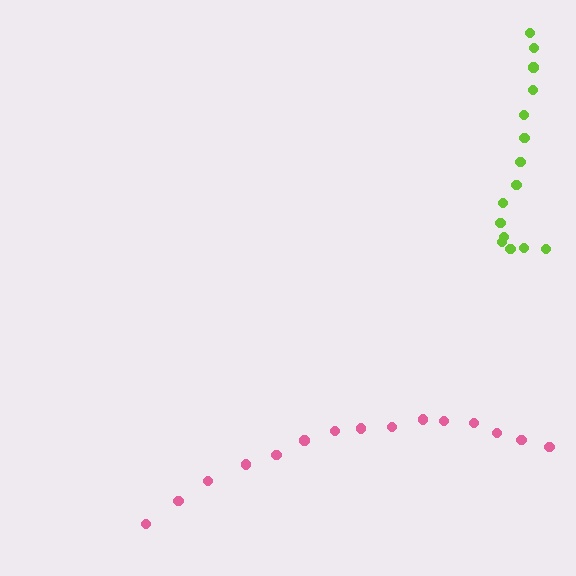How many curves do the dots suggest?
There are 2 distinct paths.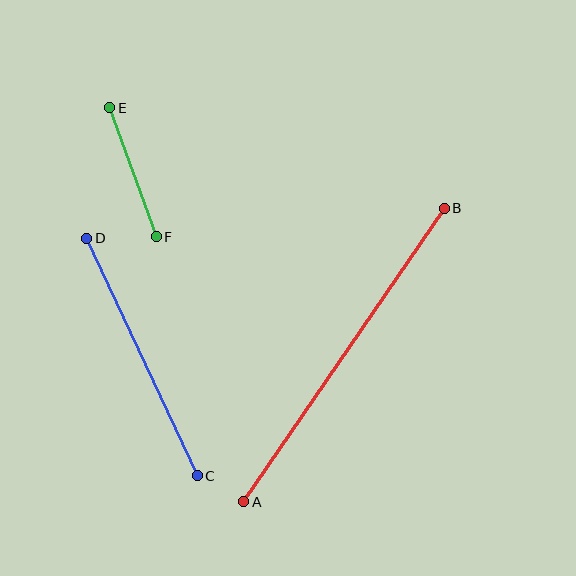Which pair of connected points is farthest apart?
Points A and B are farthest apart.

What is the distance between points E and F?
The distance is approximately 137 pixels.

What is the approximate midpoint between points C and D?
The midpoint is at approximately (142, 357) pixels.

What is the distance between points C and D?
The distance is approximately 262 pixels.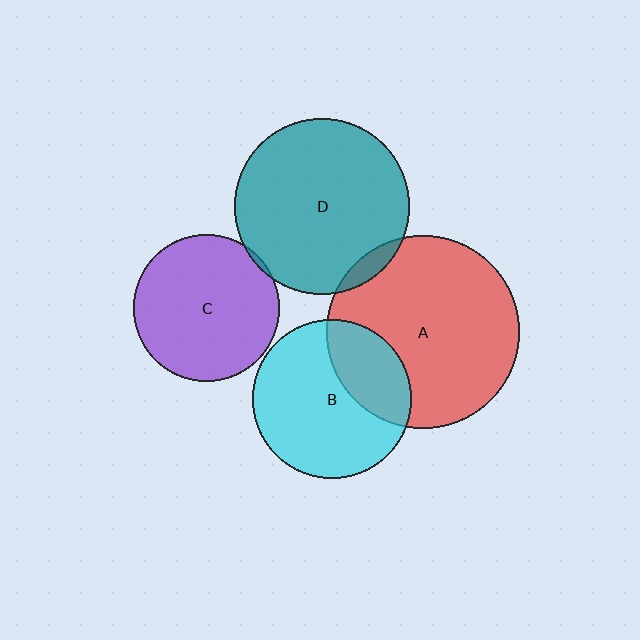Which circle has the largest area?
Circle A (red).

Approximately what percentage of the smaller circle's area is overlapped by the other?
Approximately 5%.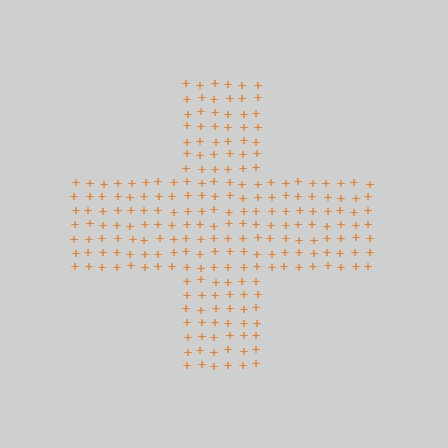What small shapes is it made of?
It is made of small plus signs.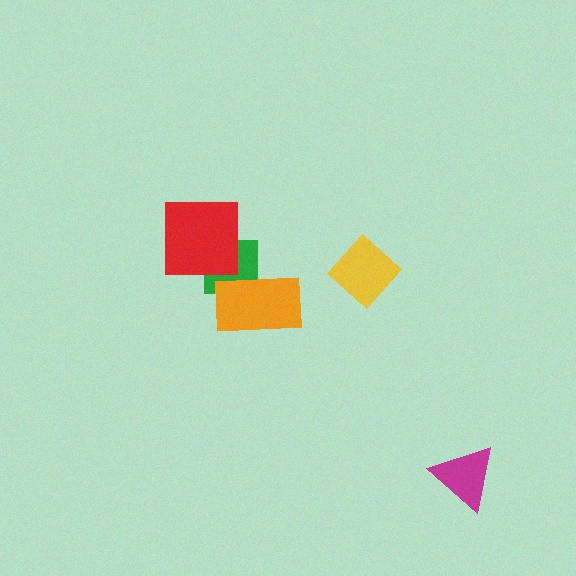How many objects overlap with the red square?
1 object overlaps with the red square.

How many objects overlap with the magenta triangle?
0 objects overlap with the magenta triangle.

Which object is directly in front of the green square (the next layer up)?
The orange rectangle is directly in front of the green square.